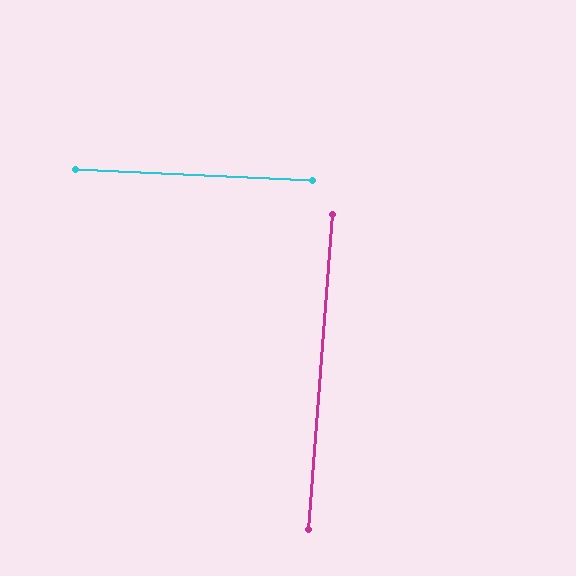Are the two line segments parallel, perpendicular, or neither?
Perpendicular — they meet at approximately 88°.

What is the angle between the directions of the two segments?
Approximately 88 degrees.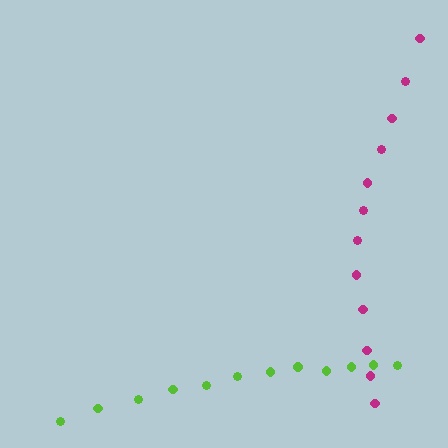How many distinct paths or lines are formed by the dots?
There are 2 distinct paths.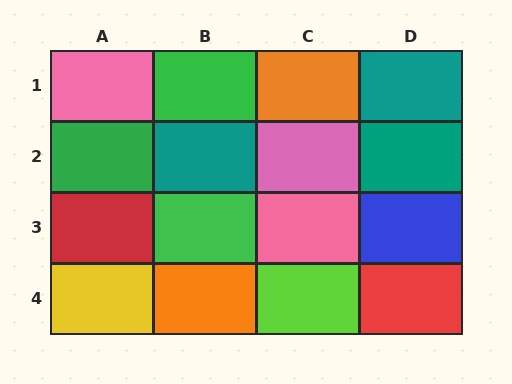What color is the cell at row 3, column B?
Green.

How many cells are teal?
3 cells are teal.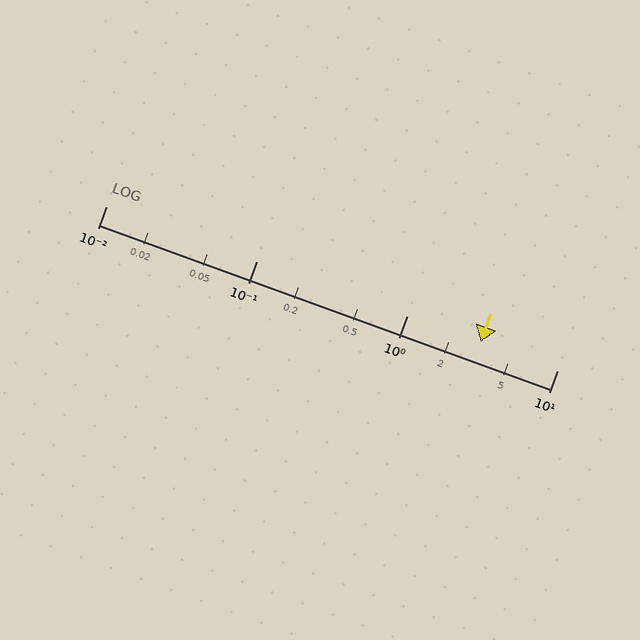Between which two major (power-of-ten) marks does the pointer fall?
The pointer is between 1 and 10.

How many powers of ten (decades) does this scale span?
The scale spans 3 decades, from 0.01 to 10.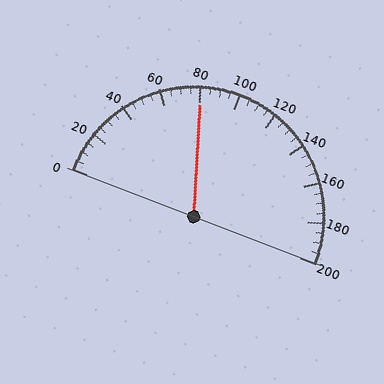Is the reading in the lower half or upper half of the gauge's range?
The reading is in the lower half of the range (0 to 200).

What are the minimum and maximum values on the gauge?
The gauge ranges from 0 to 200.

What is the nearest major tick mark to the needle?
The nearest major tick mark is 80.